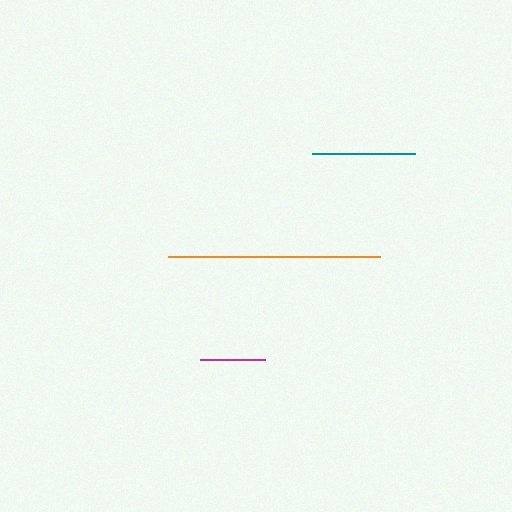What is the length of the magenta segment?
The magenta segment is approximately 65 pixels long.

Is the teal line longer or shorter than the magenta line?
The teal line is longer than the magenta line.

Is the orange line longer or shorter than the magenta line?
The orange line is longer than the magenta line.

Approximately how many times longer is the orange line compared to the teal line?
The orange line is approximately 2.1 times the length of the teal line.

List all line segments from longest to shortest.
From longest to shortest: orange, teal, magenta.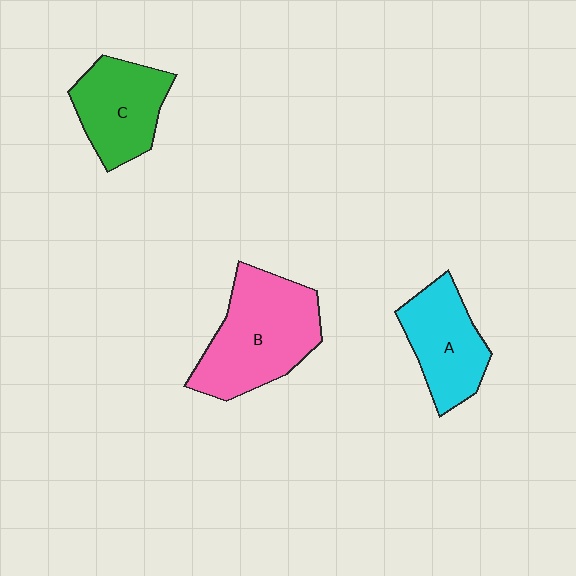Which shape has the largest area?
Shape B (pink).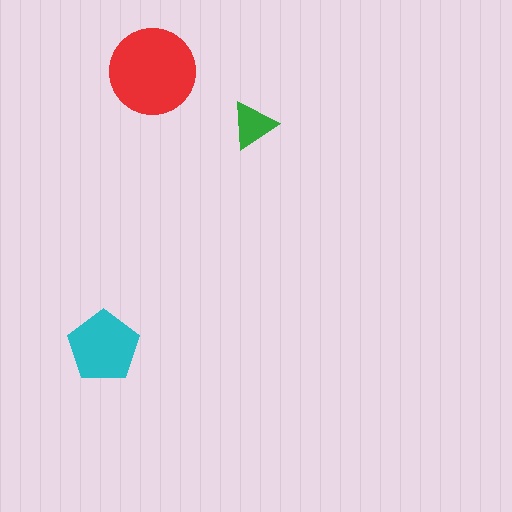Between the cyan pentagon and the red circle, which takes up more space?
The red circle.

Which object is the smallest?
The green triangle.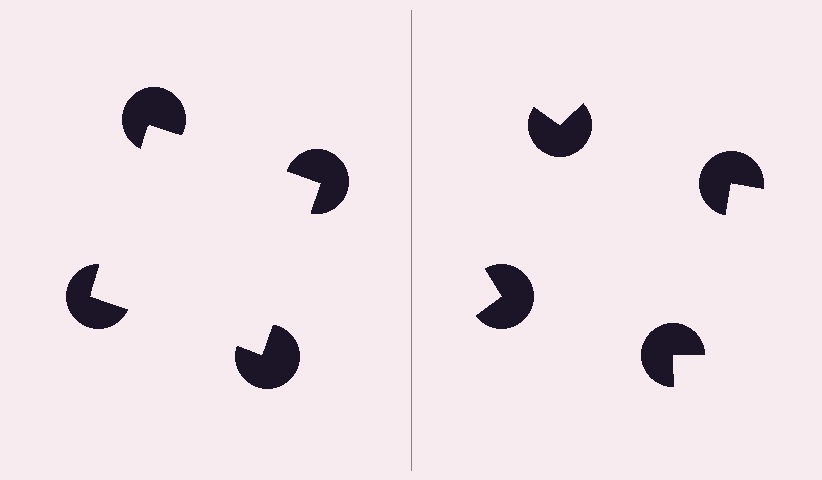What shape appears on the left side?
An illusory square.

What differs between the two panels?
The pac-man discs are positioned identically on both sides; only the wedge orientations differ. On the left they align to a square; on the right they are misaligned.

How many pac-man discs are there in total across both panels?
8 — 4 on each side.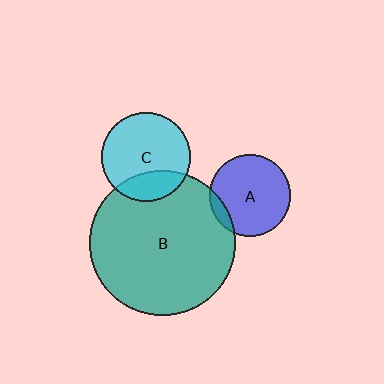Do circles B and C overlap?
Yes.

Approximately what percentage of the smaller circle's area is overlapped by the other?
Approximately 25%.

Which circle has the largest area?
Circle B (teal).